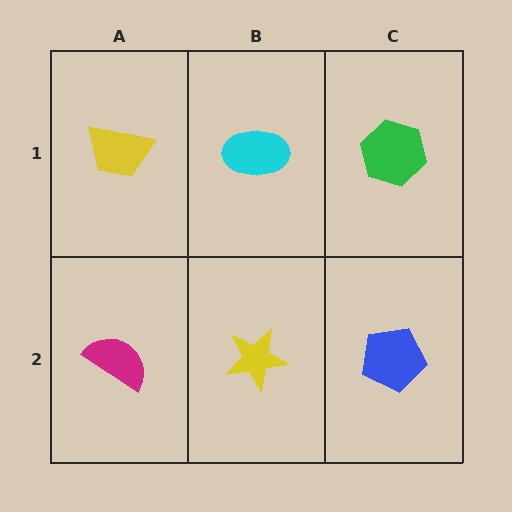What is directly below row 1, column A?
A magenta semicircle.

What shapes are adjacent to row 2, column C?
A green hexagon (row 1, column C), a yellow star (row 2, column B).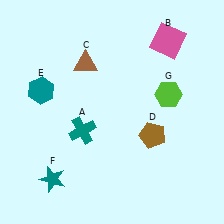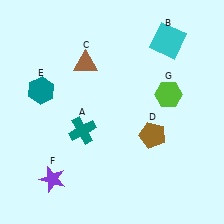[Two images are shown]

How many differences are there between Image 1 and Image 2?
There are 2 differences between the two images.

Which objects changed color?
B changed from pink to cyan. F changed from teal to purple.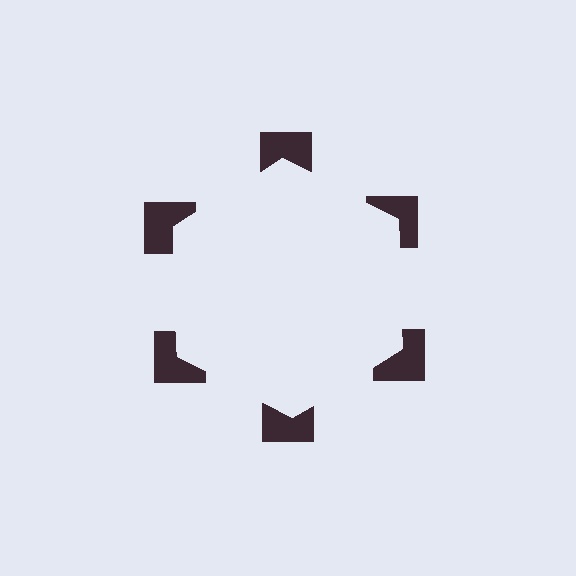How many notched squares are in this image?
There are 6 — one at each vertex of the illusory hexagon.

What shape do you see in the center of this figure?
An illusory hexagon — its edges are inferred from the aligned wedge cuts in the notched squares, not physically drawn.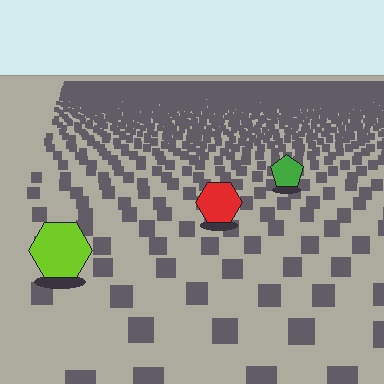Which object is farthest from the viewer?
The green pentagon is farthest from the viewer. It appears smaller and the ground texture around it is denser.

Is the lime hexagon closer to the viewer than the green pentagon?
Yes. The lime hexagon is closer — you can tell from the texture gradient: the ground texture is coarser near it.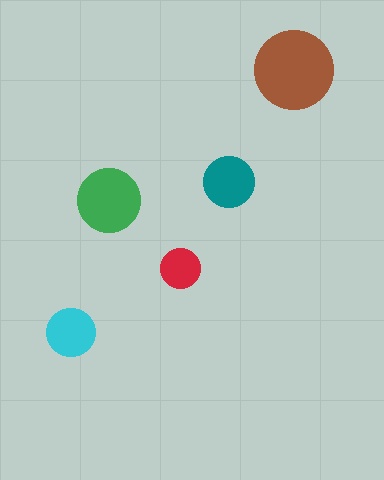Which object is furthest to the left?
The cyan circle is leftmost.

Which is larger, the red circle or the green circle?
The green one.